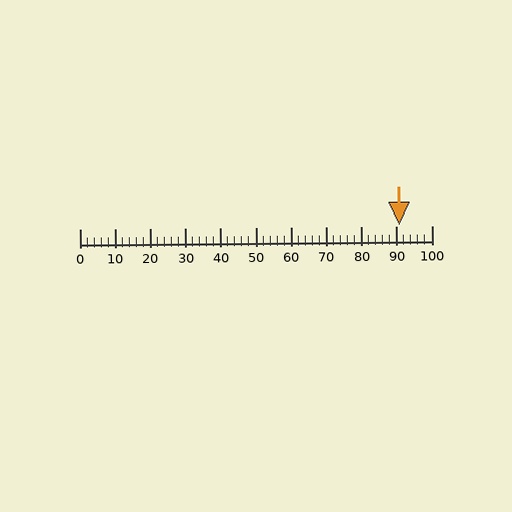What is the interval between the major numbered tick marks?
The major tick marks are spaced 10 units apart.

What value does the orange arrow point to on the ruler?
The orange arrow points to approximately 91.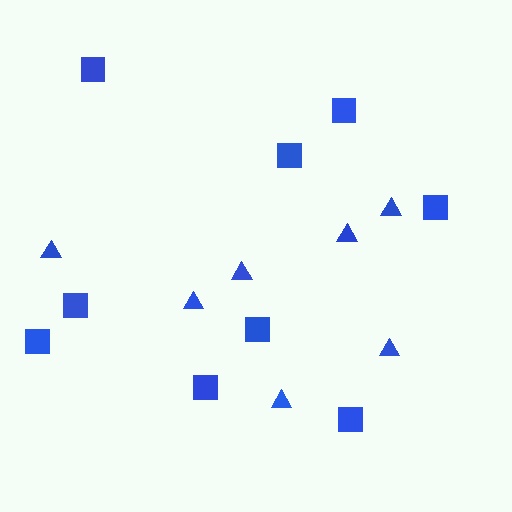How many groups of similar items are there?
There are 2 groups: one group of triangles (7) and one group of squares (9).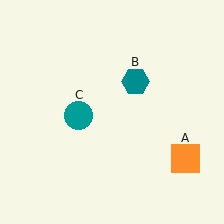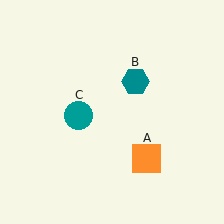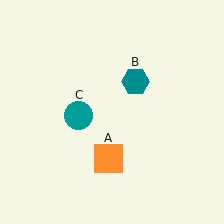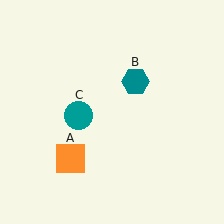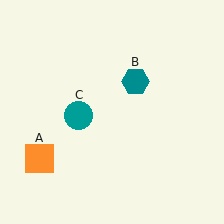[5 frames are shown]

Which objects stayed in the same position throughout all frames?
Teal hexagon (object B) and teal circle (object C) remained stationary.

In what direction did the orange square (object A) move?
The orange square (object A) moved left.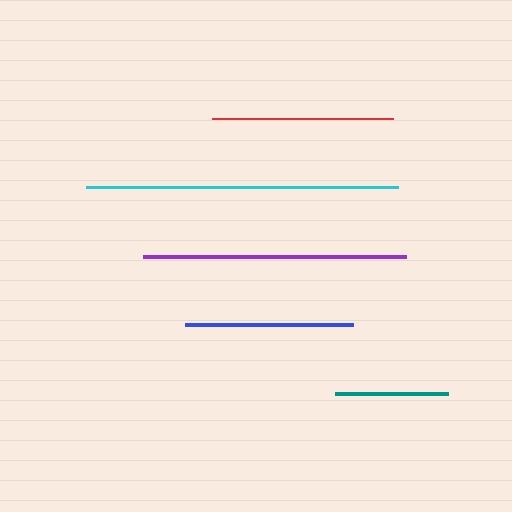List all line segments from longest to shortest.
From longest to shortest: cyan, purple, red, blue, teal.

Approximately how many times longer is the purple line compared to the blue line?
The purple line is approximately 1.6 times the length of the blue line.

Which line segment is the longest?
The cyan line is the longest at approximately 312 pixels.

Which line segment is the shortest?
The teal line is the shortest at approximately 113 pixels.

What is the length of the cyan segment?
The cyan segment is approximately 312 pixels long.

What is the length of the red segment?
The red segment is approximately 181 pixels long.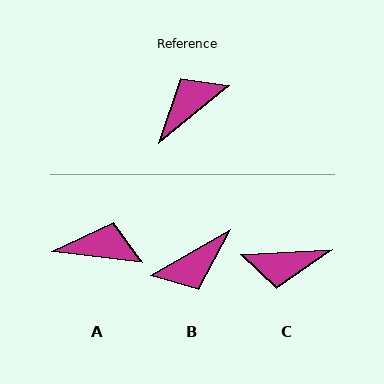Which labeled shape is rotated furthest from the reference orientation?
B, about 171 degrees away.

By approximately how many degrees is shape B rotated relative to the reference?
Approximately 171 degrees counter-clockwise.